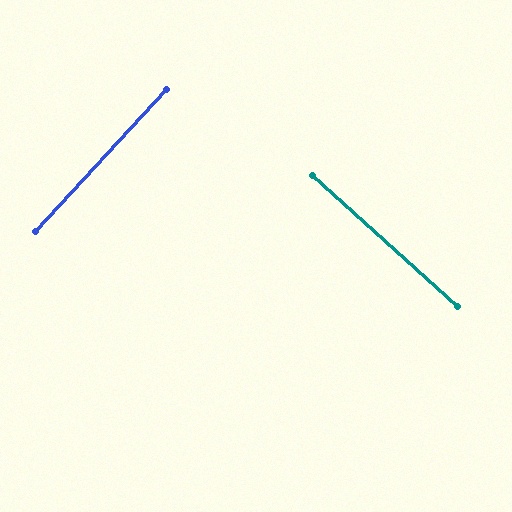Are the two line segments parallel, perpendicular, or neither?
Perpendicular — they meet at approximately 90°.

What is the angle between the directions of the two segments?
Approximately 90 degrees.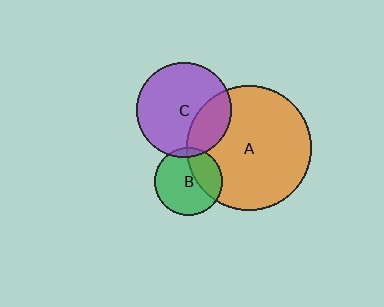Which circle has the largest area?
Circle A (orange).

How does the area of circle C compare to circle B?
Approximately 2.0 times.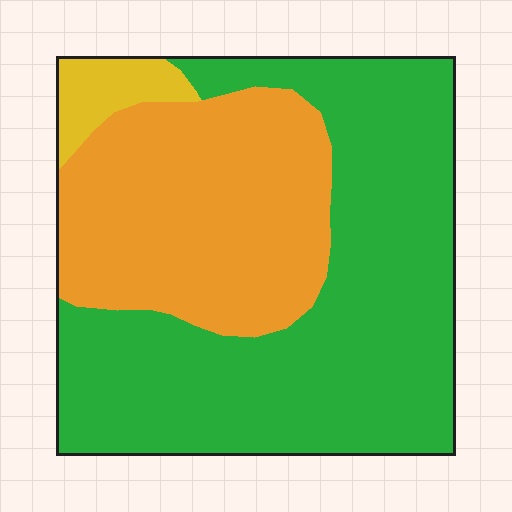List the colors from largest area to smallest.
From largest to smallest: green, orange, yellow.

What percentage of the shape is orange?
Orange takes up about three eighths (3/8) of the shape.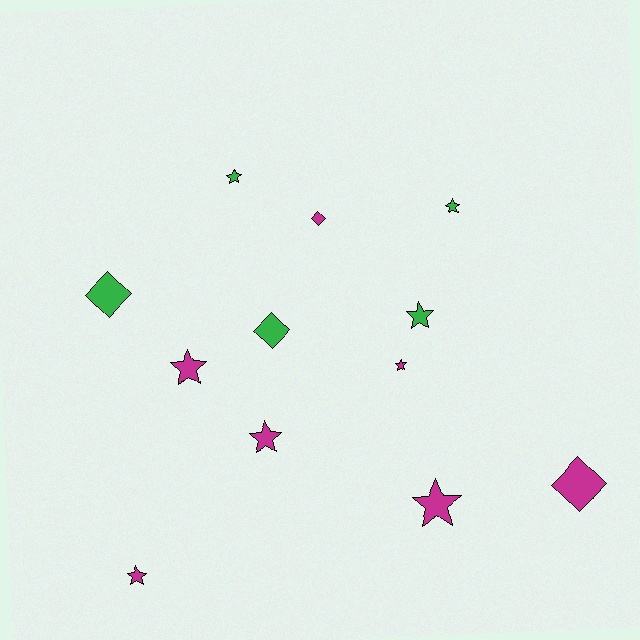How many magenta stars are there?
There are 5 magenta stars.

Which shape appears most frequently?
Star, with 8 objects.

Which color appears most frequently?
Magenta, with 7 objects.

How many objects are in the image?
There are 12 objects.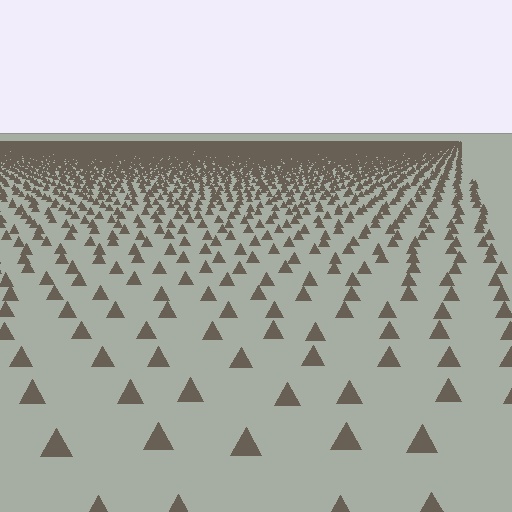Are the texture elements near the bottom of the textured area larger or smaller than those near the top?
Larger. Near the bottom, elements are closer to the viewer and appear at a bigger on-screen size.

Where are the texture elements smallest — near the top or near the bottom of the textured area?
Near the top.